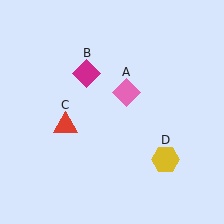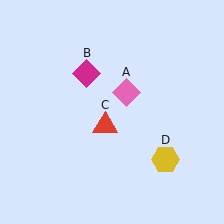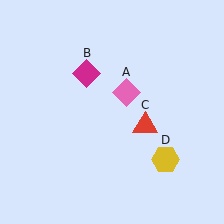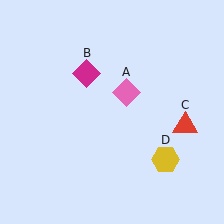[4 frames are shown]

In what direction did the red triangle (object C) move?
The red triangle (object C) moved right.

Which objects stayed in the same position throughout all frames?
Pink diamond (object A) and magenta diamond (object B) and yellow hexagon (object D) remained stationary.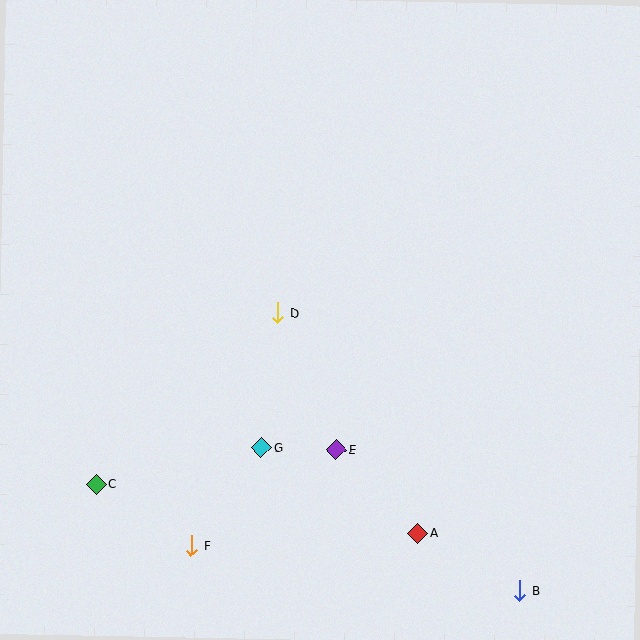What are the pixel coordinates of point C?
Point C is at (96, 484).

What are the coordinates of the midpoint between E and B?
The midpoint between E and B is at (428, 520).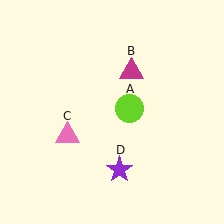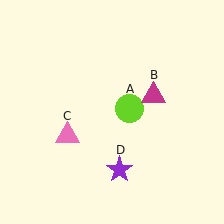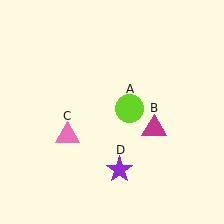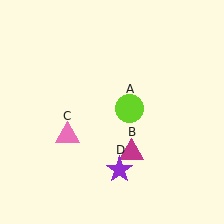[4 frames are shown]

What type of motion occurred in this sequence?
The magenta triangle (object B) rotated clockwise around the center of the scene.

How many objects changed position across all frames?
1 object changed position: magenta triangle (object B).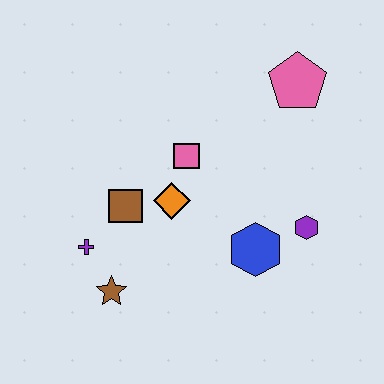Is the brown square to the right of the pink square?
No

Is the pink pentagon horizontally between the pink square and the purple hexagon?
Yes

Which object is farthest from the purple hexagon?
The purple cross is farthest from the purple hexagon.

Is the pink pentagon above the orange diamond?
Yes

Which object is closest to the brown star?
The purple cross is closest to the brown star.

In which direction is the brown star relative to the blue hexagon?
The brown star is to the left of the blue hexagon.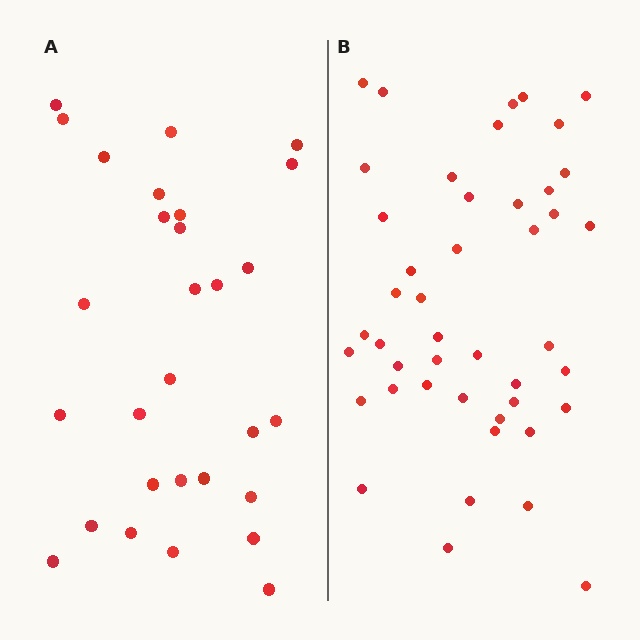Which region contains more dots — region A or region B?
Region B (the right region) has more dots.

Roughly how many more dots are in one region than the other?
Region B has approximately 15 more dots than region A.